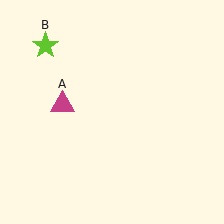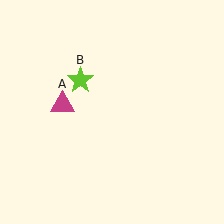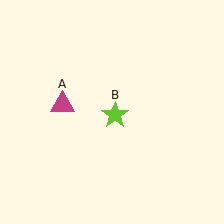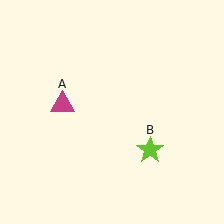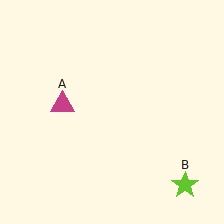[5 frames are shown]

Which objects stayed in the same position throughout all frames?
Magenta triangle (object A) remained stationary.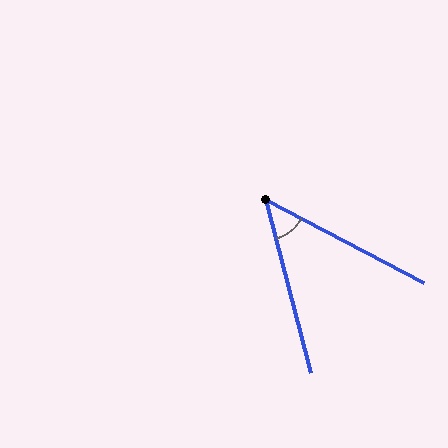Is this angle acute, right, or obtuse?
It is acute.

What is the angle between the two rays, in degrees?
Approximately 48 degrees.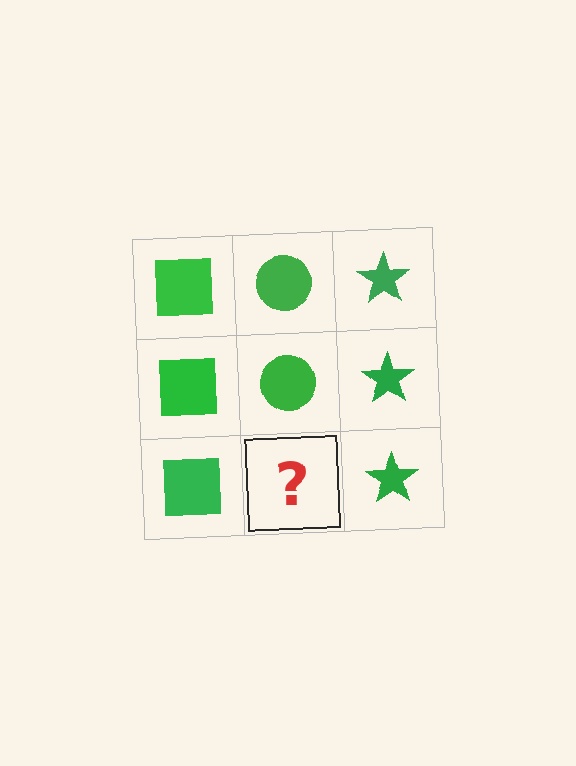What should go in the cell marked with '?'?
The missing cell should contain a green circle.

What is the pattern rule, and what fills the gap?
The rule is that each column has a consistent shape. The gap should be filled with a green circle.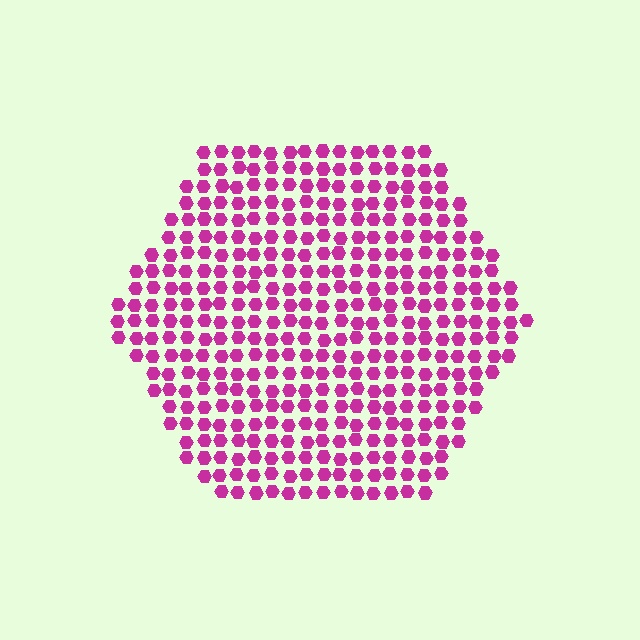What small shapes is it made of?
It is made of small hexagons.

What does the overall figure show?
The overall figure shows a hexagon.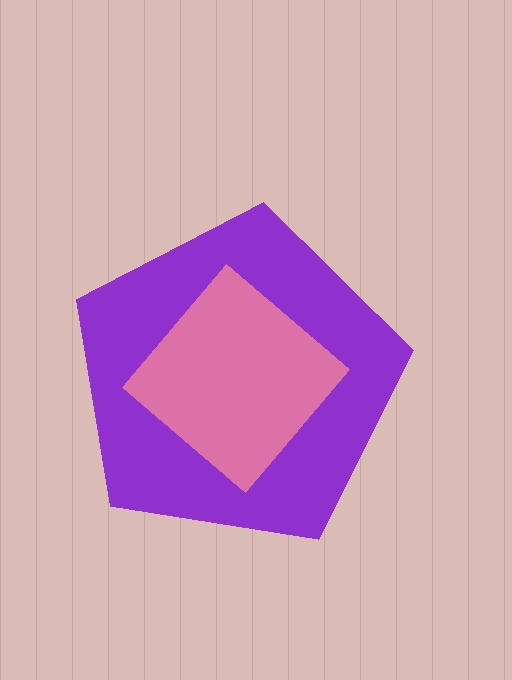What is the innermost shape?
The pink diamond.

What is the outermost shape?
The purple pentagon.